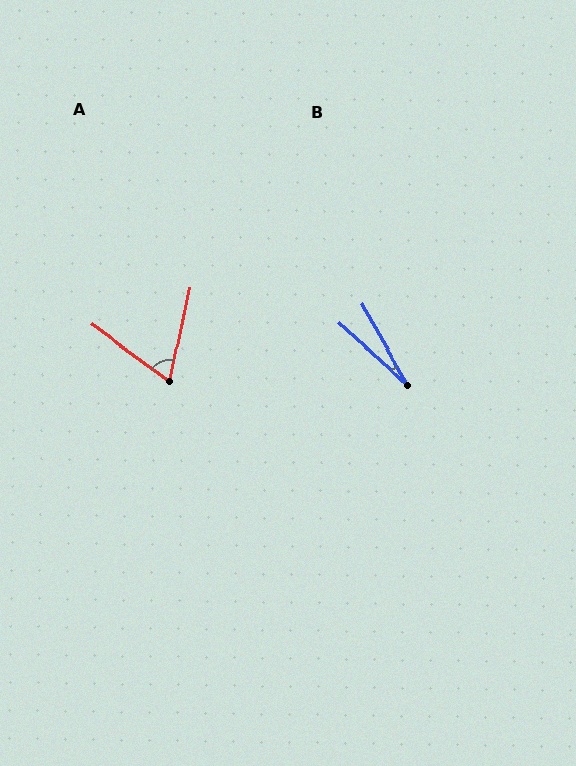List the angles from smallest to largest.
B (19°), A (66°).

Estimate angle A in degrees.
Approximately 66 degrees.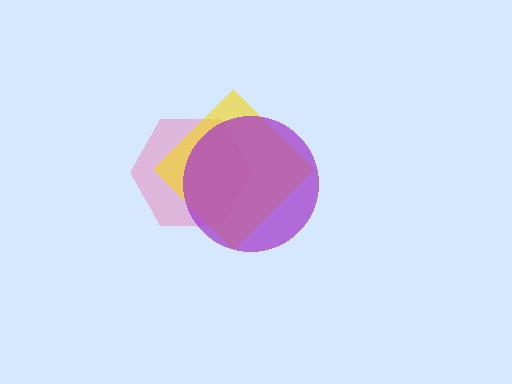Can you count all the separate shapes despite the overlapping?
Yes, there are 3 separate shapes.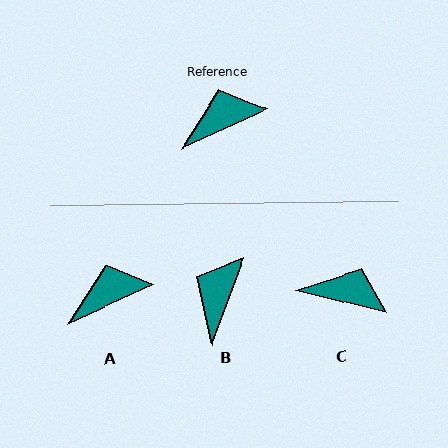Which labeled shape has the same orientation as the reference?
A.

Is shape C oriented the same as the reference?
No, it is off by about 39 degrees.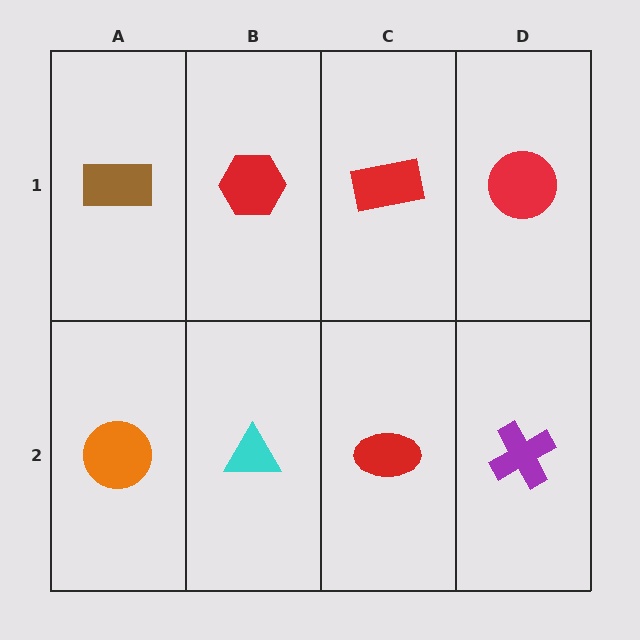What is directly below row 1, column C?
A red ellipse.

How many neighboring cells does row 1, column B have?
3.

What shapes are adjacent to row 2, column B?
A red hexagon (row 1, column B), an orange circle (row 2, column A), a red ellipse (row 2, column C).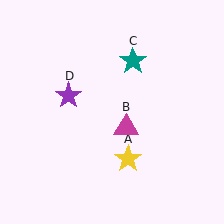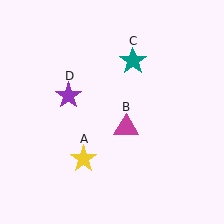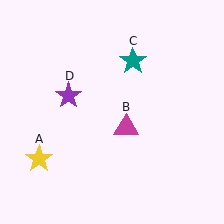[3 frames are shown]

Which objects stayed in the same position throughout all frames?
Magenta triangle (object B) and teal star (object C) and purple star (object D) remained stationary.